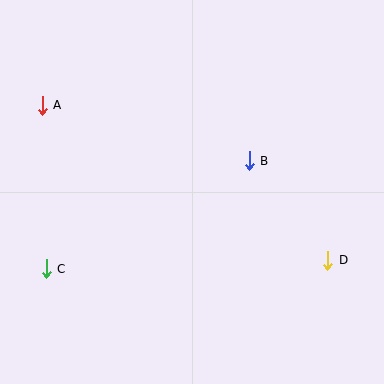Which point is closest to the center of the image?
Point B at (249, 161) is closest to the center.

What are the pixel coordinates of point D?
Point D is at (328, 260).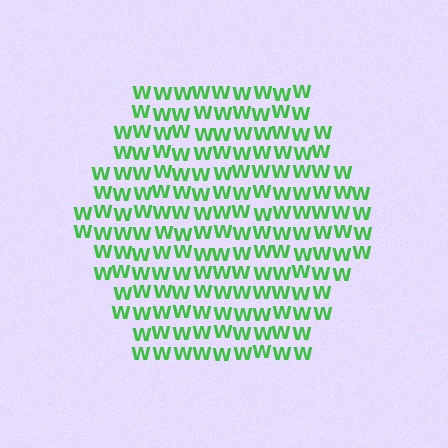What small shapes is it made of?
It is made of small letter W's.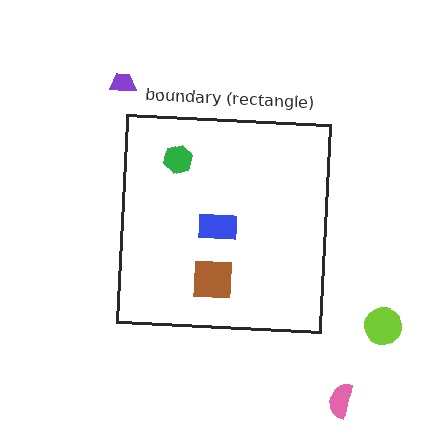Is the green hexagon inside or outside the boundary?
Inside.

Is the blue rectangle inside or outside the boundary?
Inside.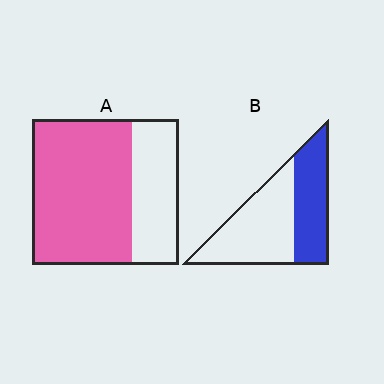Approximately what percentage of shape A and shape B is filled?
A is approximately 70% and B is approximately 40%.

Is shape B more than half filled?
No.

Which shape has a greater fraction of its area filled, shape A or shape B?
Shape A.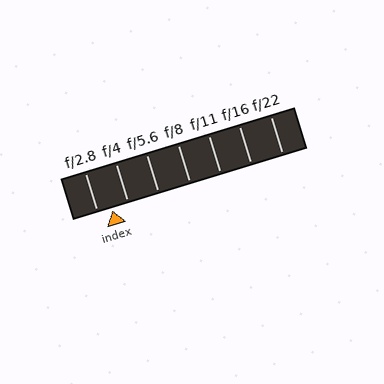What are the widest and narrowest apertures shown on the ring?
The widest aperture shown is f/2.8 and the narrowest is f/22.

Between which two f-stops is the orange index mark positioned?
The index mark is between f/2.8 and f/4.